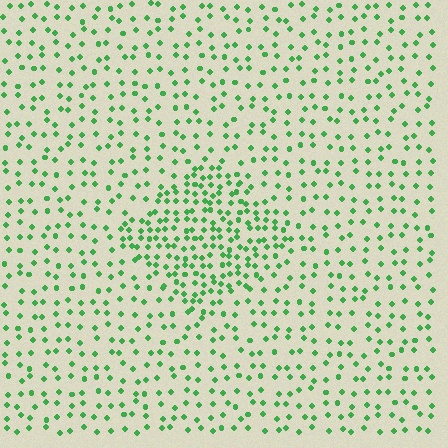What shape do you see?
I see a diamond.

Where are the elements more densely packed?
The elements are more densely packed inside the diamond boundary.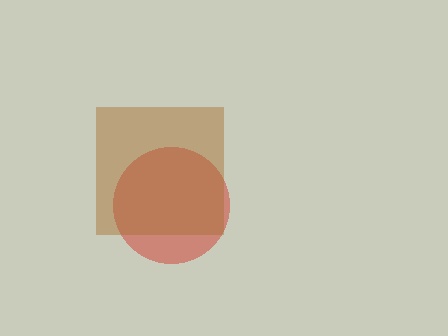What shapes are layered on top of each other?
The layered shapes are: a red circle, a brown square.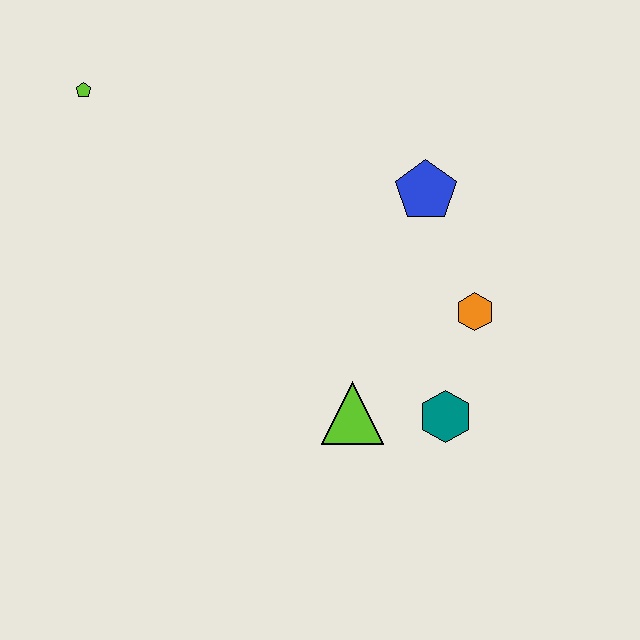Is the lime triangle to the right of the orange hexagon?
No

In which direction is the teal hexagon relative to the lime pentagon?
The teal hexagon is to the right of the lime pentagon.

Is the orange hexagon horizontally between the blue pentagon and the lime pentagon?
No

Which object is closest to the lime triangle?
The teal hexagon is closest to the lime triangle.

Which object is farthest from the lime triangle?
The lime pentagon is farthest from the lime triangle.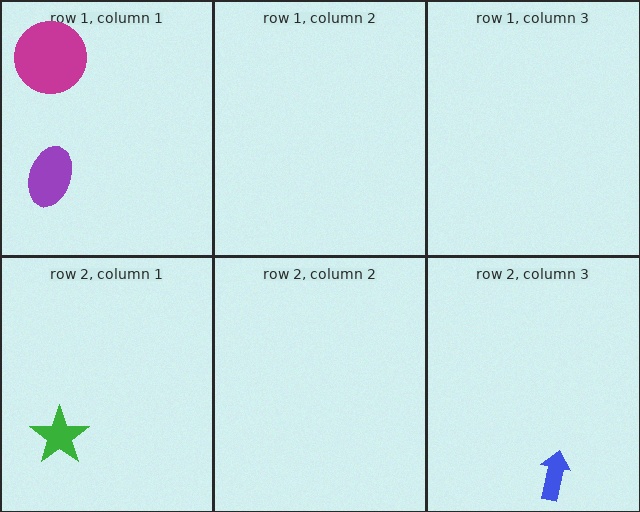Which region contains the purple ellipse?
The row 1, column 1 region.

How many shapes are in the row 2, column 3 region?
1.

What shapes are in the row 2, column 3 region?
The blue arrow.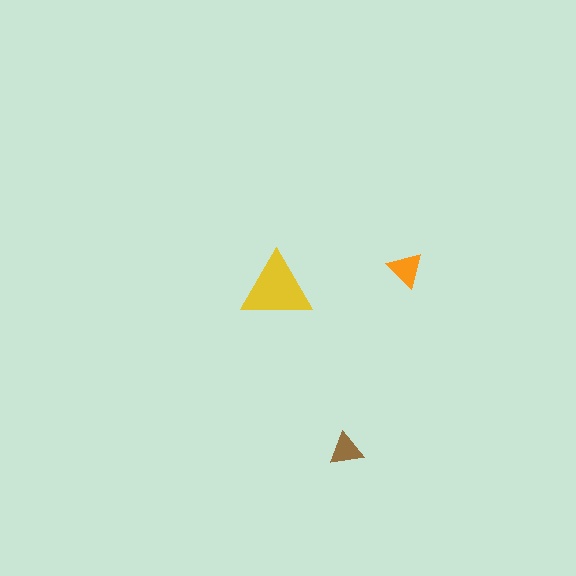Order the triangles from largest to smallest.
the yellow one, the orange one, the brown one.